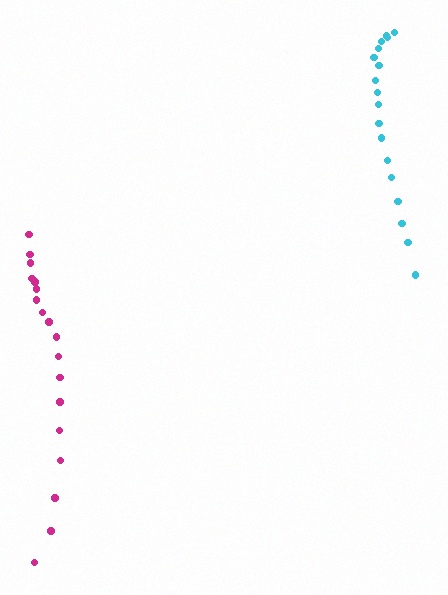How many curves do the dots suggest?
There are 2 distinct paths.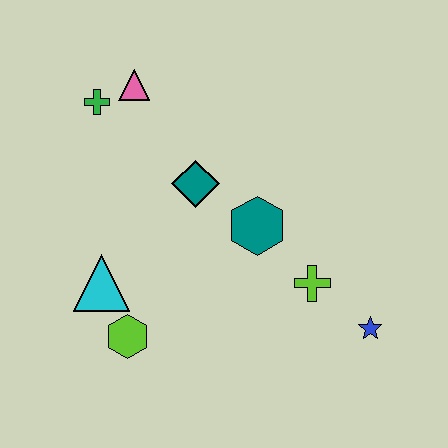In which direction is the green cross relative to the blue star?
The green cross is to the left of the blue star.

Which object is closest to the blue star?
The lime cross is closest to the blue star.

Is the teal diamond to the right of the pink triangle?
Yes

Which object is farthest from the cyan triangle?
The blue star is farthest from the cyan triangle.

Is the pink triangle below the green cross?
No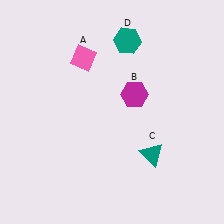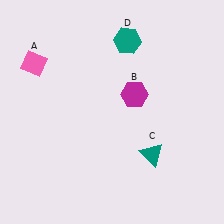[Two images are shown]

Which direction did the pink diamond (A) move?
The pink diamond (A) moved left.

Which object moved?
The pink diamond (A) moved left.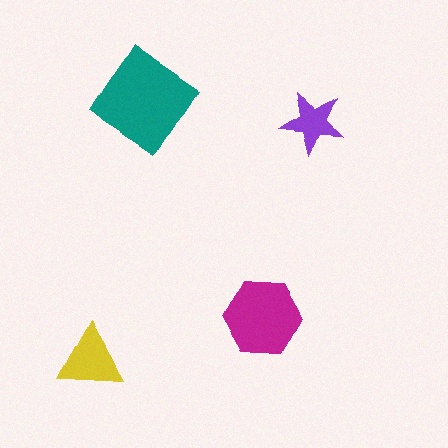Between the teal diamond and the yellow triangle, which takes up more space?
The teal diamond.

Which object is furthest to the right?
The purple star is rightmost.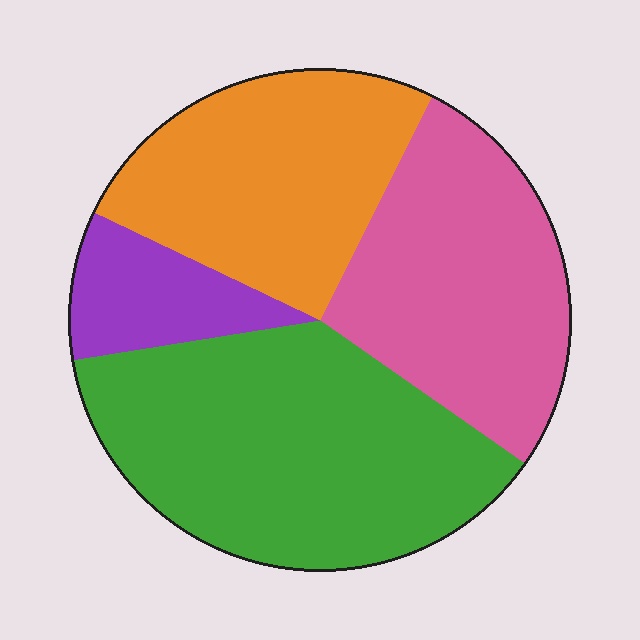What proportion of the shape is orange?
Orange takes up between a sixth and a third of the shape.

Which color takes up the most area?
Green, at roughly 40%.